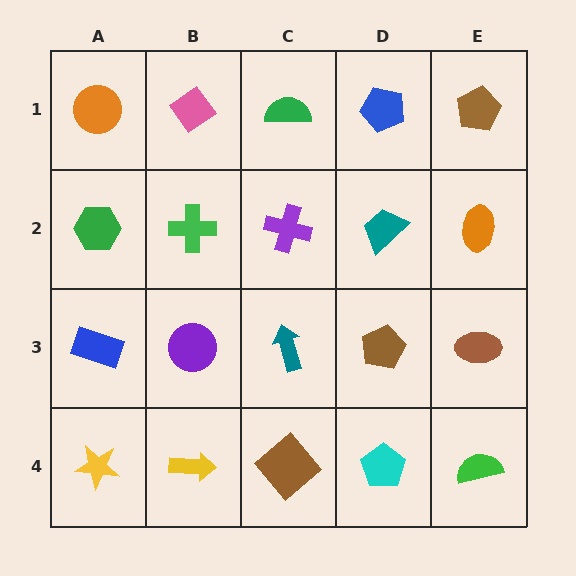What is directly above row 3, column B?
A green cross.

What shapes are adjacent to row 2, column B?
A pink diamond (row 1, column B), a purple circle (row 3, column B), a green hexagon (row 2, column A), a purple cross (row 2, column C).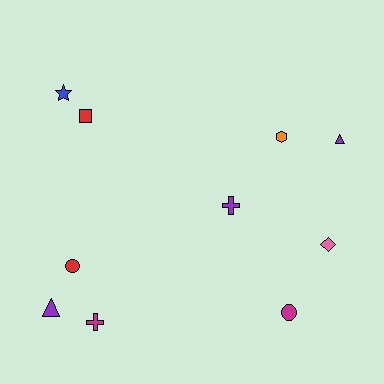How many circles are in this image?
There are 2 circles.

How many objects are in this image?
There are 10 objects.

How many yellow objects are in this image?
There are no yellow objects.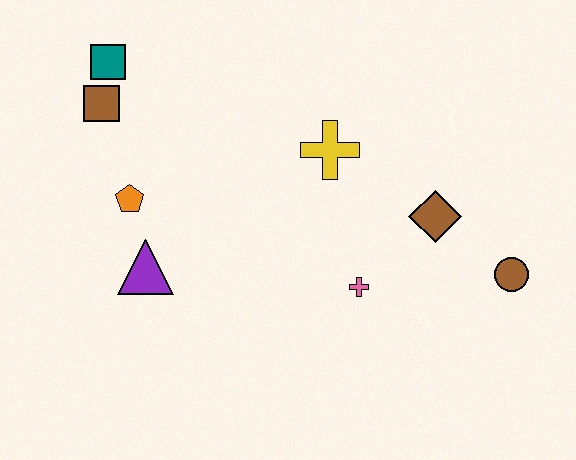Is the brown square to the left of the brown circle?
Yes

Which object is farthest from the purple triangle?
The brown circle is farthest from the purple triangle.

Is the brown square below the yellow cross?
No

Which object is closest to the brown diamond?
The brown circle is closest to the brown diamond.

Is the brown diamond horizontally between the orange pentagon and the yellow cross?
No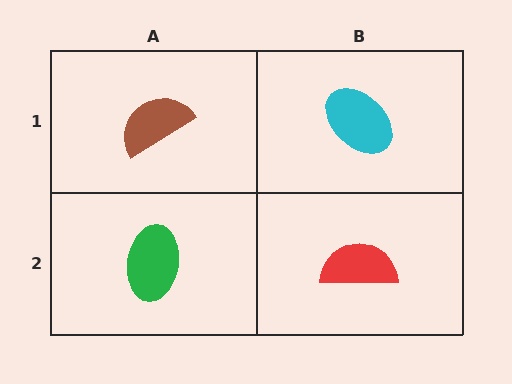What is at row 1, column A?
A brown semicircle.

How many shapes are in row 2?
2 shapes.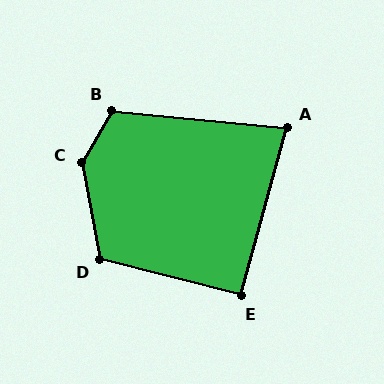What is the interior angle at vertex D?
Approximately 115 degrees (obtuse).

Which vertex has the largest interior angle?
C, at approximately 139 degrees.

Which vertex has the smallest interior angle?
A, at approximately 80 degrees.